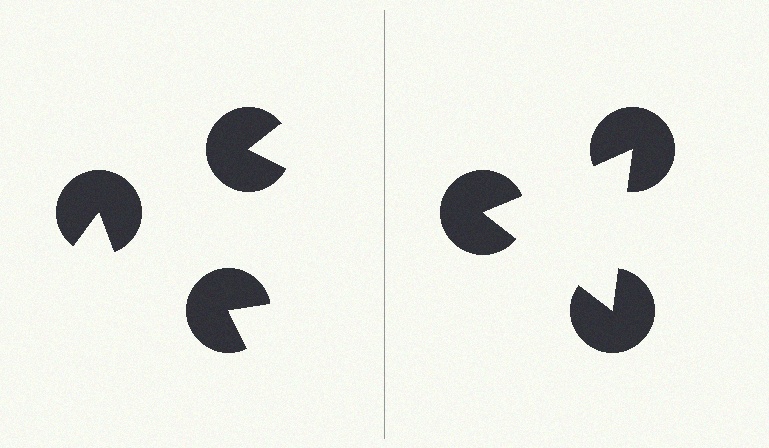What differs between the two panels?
The pac-man discs are positioned identically on both sides; only the wedge orientations differ. On the right they align to a triangle; on the left they are misaligned.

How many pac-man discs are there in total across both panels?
6 — 3 on each side.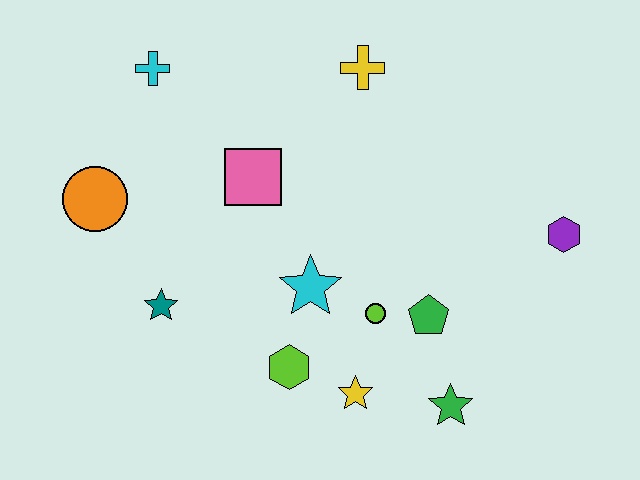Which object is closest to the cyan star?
The lime circle is closest to the cyan star.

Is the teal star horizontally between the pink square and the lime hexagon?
No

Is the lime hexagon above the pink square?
No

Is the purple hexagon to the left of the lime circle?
No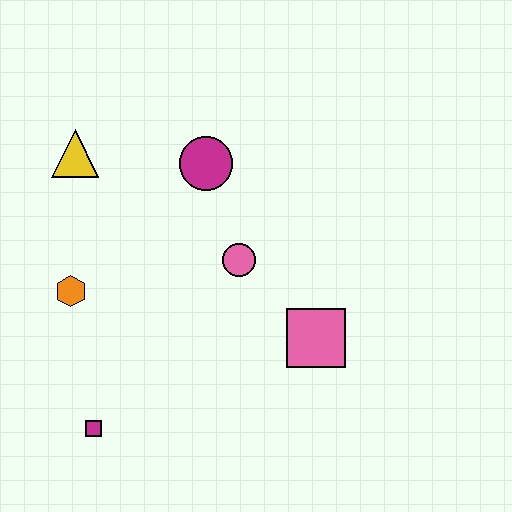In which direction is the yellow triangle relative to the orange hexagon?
The yellow triangle is above the orange hexagon.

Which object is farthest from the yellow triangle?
The pink square is farthest from the yellow triangle.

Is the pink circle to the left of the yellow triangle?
No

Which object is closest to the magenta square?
The orange hexagon is closest to the magenta square.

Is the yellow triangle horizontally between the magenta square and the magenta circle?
No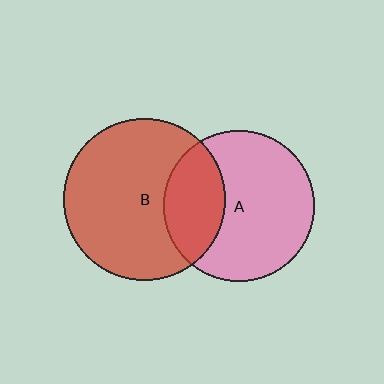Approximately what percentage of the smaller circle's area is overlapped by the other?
Approximately 30%.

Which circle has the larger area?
Circle B (red).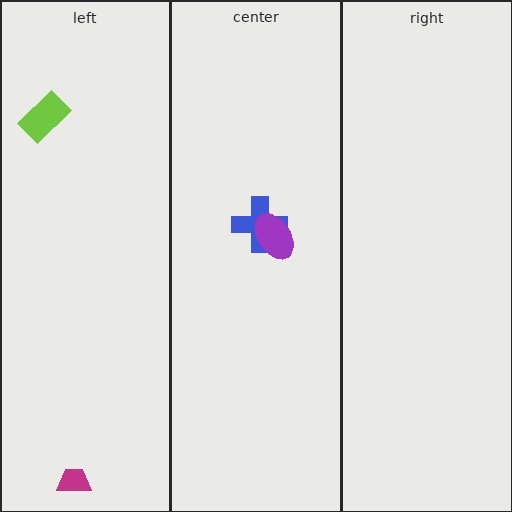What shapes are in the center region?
The blue cross, the purple ellipse.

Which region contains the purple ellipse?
The center region.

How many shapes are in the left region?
2.